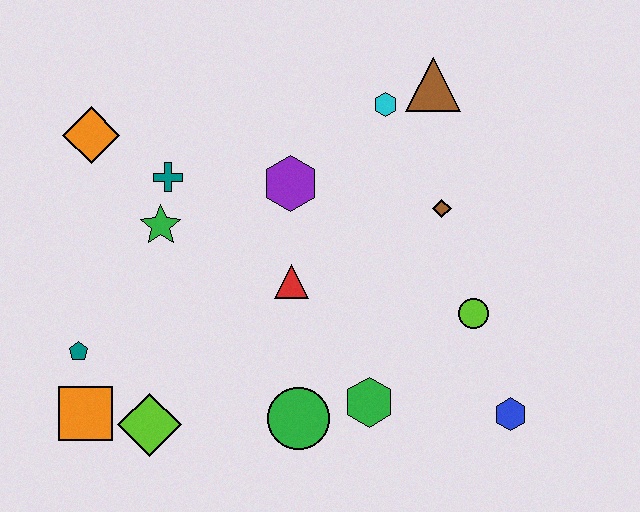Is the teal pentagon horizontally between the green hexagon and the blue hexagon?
No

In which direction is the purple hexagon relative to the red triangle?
The purple hexagon is above the red triangle.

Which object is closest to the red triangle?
The purple hexagon is closest to the red triangle.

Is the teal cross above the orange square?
Yes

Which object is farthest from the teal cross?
The blue hexagon is farthest from the teal cross.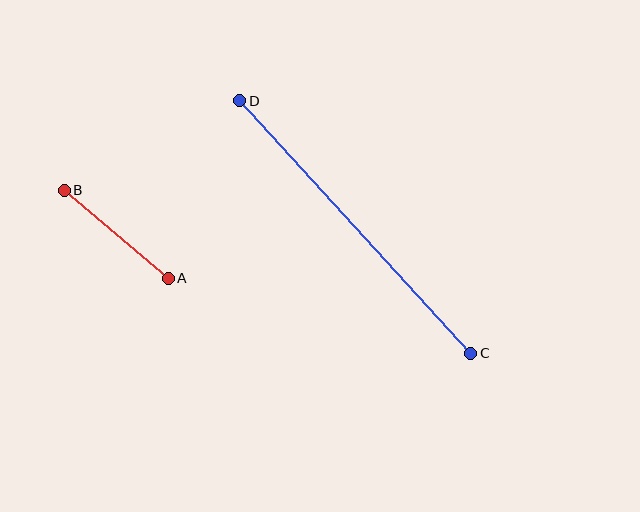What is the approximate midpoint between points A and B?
The midpoint is at approximately (116, 234) pixels.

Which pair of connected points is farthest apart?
Points C and D are farthest apart.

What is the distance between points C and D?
The distance is approximately 343 pixels.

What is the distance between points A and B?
The distance is approximately 136 pixels.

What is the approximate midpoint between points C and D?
The midpoint is at approximately (355, 227) pixels.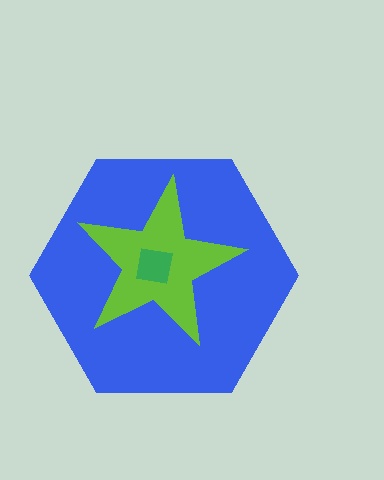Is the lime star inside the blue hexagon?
Yes.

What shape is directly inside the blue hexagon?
The lime star.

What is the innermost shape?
The green square.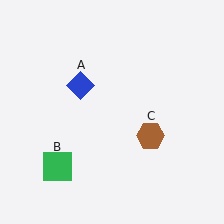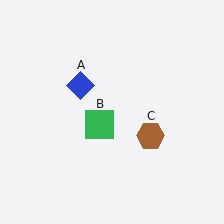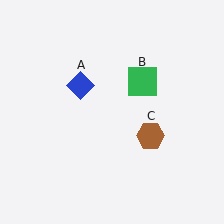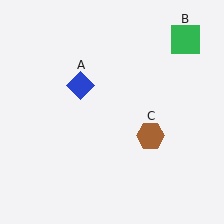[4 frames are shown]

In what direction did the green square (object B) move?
The green square (object B) moved up and to the right.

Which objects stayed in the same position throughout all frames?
Blue diamond (object A) and brown hexagon (object C) remained stationary.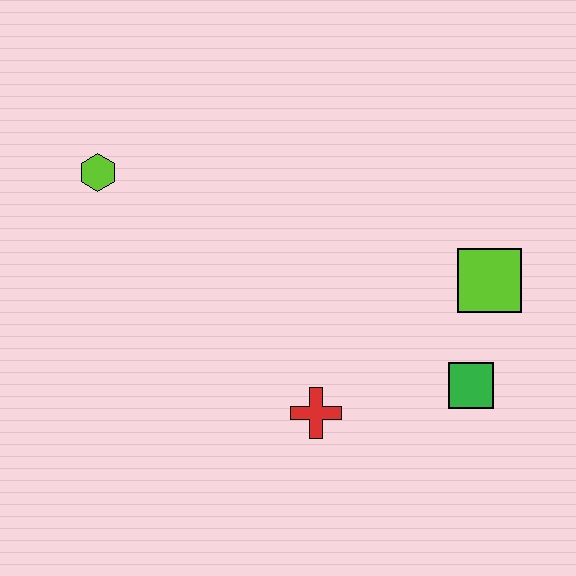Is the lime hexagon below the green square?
No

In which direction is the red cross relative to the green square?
The red cross is to the left of the green square.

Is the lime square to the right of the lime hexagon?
Yes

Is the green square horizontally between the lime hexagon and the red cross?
No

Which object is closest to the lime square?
The green square is closest to the lime square.